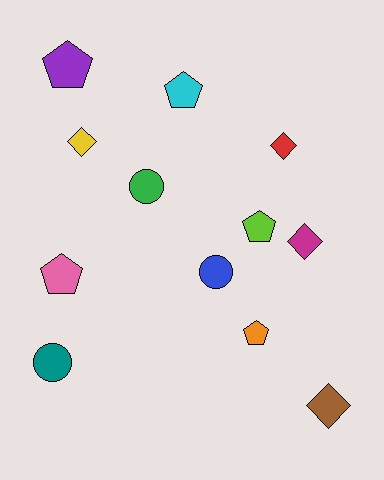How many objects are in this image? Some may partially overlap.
There are 12 objects.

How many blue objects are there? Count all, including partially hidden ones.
There is 1 blue object.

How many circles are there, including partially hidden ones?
There are 3 circles.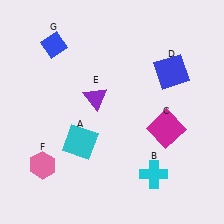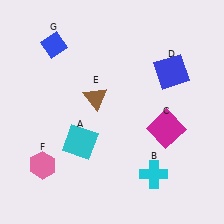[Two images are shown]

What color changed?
The triangle (E) changed from purple in Image 1 to brown in Image 2.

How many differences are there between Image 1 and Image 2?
There is 1 difference between the two images.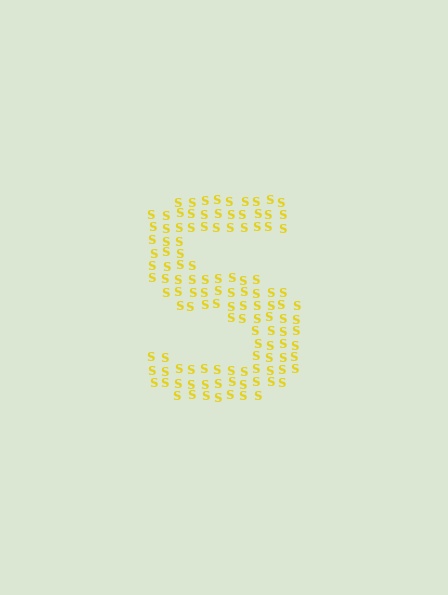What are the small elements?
The small elements are letter S's.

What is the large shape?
The large shape is the letter S.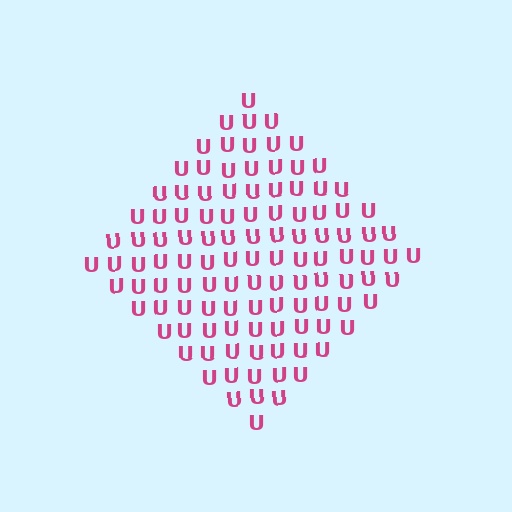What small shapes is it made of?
It is made of small letter U's.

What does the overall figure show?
The overall figure shows a diamond.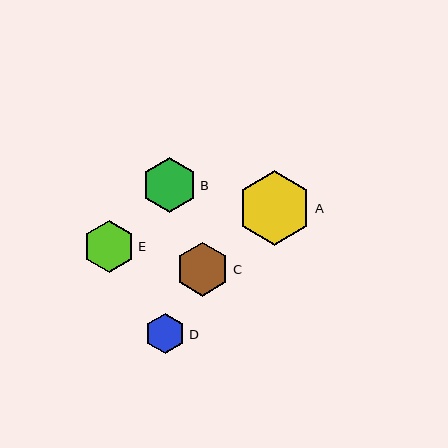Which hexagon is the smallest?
Hexagon D is the smallest with a size of approximately 40 pixels.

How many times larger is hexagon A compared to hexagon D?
Hexagon A is approximately 1.8 times the size of hexagon D.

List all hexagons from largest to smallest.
From largest to smallest: A, B, C, E, D.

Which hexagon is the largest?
Hexagon A is the largest with a size of approximately 75 pixels.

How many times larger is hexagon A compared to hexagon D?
Hexagon A is approximately 1.8 times the size of hexagon D.